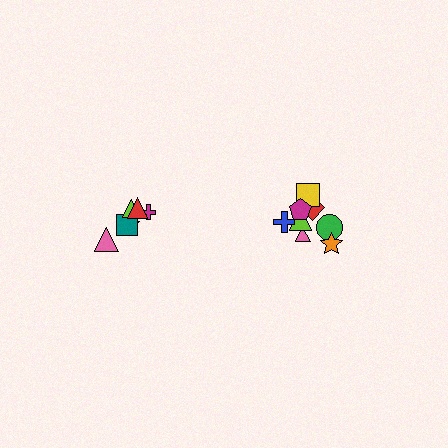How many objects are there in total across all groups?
There are 14 objects.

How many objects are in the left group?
There are 6 objects.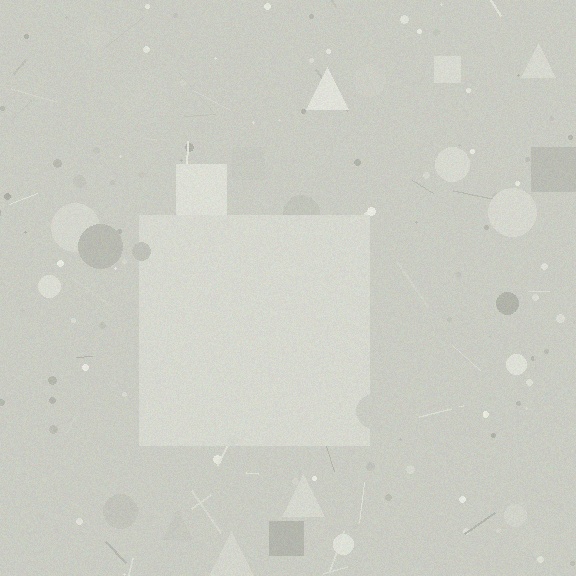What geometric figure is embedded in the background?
A square is embedded in the background.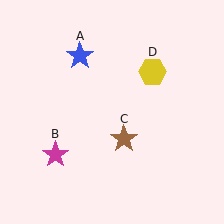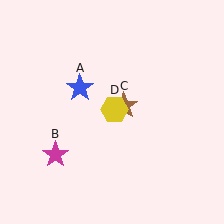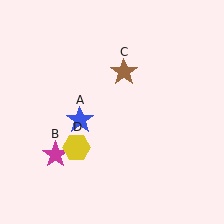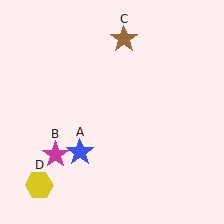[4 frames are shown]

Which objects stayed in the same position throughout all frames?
Magenta star (object B) remained stationary.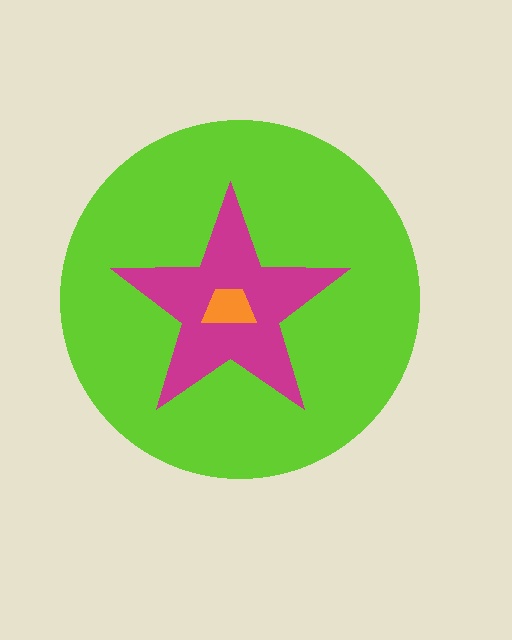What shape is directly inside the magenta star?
The orange trapezoid.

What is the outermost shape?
The lime circle.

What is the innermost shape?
The orange trapezoid.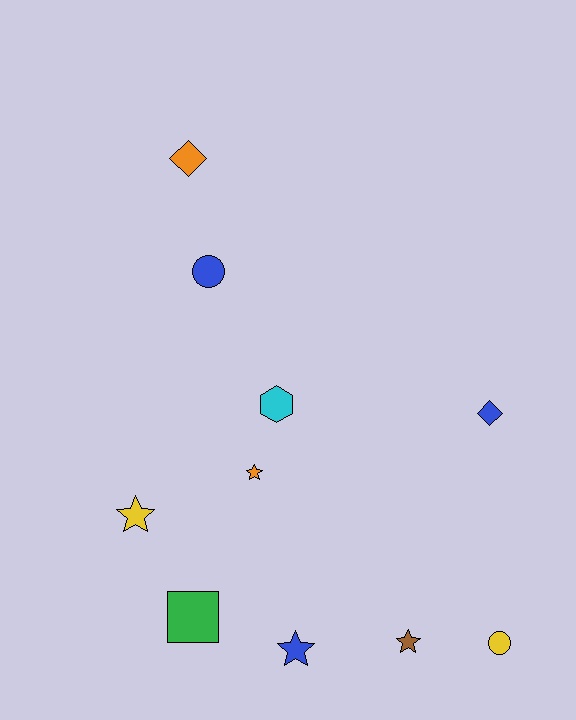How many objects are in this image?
There are 10 objects.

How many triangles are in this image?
There are no triangles.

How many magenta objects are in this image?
There are no magenta objects.